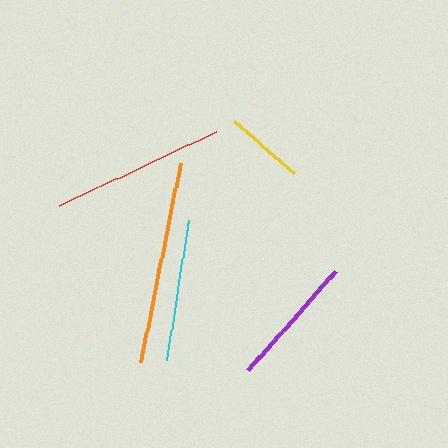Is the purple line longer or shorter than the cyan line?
The cyan line is longer than the purple line.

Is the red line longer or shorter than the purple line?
The red line is longer than the purple line.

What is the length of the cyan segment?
The cyan segment is approximately 142 pixels long.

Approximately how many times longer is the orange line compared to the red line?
The orange line is approximately 1.2 times the length of the red line.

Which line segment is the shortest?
The yellow line is the shortest at approximately 78 pixels.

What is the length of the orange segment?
The orange segment is approximately 202 pixels long.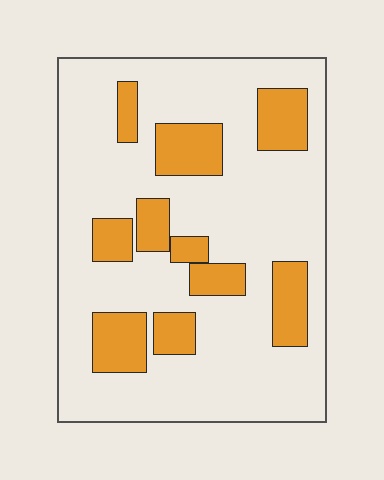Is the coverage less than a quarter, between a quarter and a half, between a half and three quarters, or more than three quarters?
Less than a quarter.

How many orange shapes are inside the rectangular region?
10.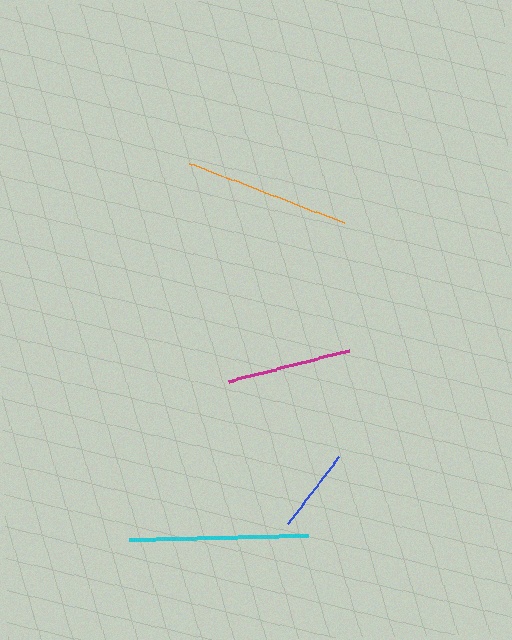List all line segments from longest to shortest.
From longest to shortest: cyan, orange, magenta, blue.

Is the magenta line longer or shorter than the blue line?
The magenta line is longer than the blue line.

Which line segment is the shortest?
The blue line is the shortest at approximately 85 pixels.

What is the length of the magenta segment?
The magenta segment is approximately 124 pixels long.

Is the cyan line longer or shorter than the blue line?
The cyan line is longer than the blue line.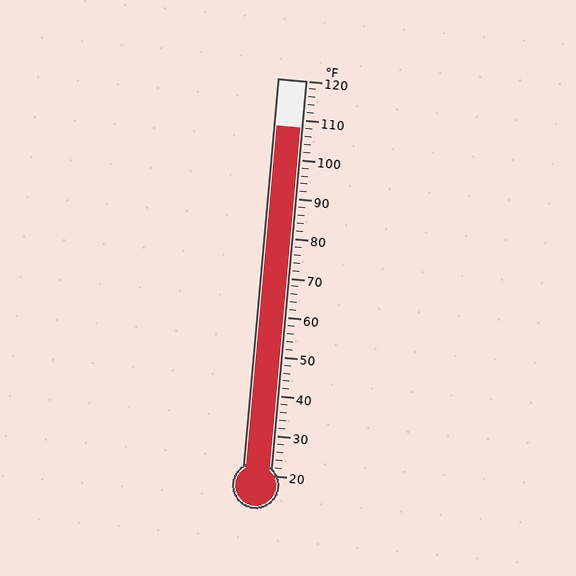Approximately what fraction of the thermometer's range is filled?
The thermometer is filled to approximately 90% of its range.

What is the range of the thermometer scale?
The thermometer scale ranges from 20°F to 120°F.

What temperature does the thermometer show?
The thermometer shows approximately 108°F.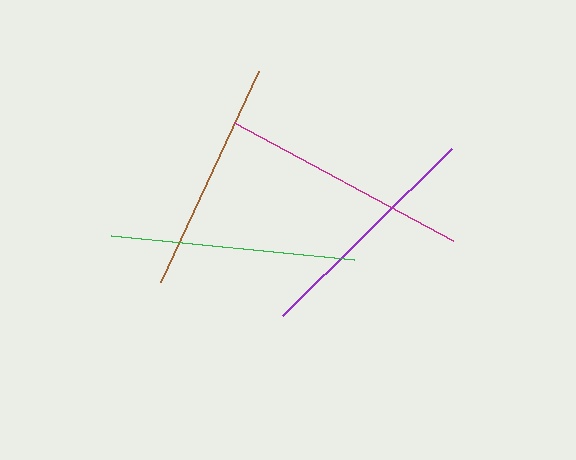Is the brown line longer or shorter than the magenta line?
The magenta line is longer than the brown line.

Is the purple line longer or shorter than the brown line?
The purple line is longer than the brown line.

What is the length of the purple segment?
The purple segment is approximately 238 pixels long.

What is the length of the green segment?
The green segment is approximately 245 pixels long.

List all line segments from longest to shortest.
From longest to shortest: magenta, green, purple, brown.